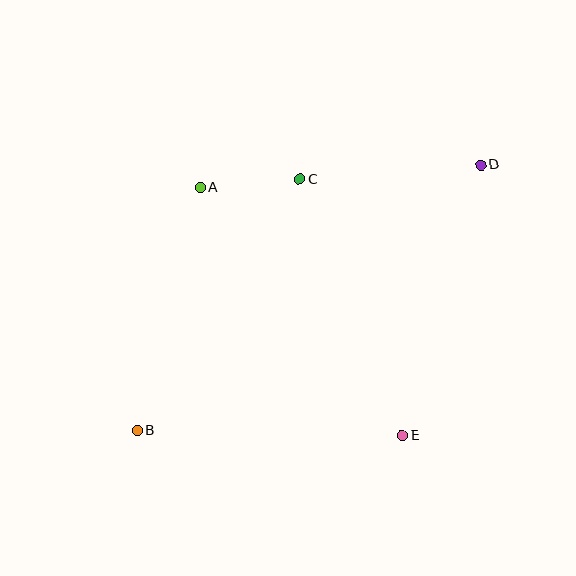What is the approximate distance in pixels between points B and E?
The distance between B and E is approximately 265 pixels.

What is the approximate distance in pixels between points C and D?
The distance between C and D is approximately 182 pixels.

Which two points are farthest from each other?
Points B and D are farthest from each other.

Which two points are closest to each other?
Points A and C are closest to each other.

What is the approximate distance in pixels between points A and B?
The distance between A and B is approximately 251 pixels.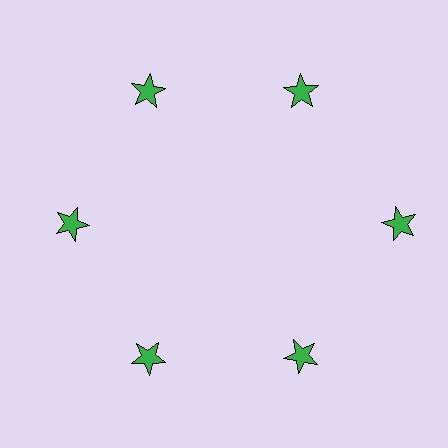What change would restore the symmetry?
The symmetry would be restored by moving it inward, back onto the ring so that all 6 stars sit at equal angles and equal distance from the center.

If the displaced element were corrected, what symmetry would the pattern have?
It would have 6-fold rotational symmetry — the pattern would map onto itself every 60 degrees.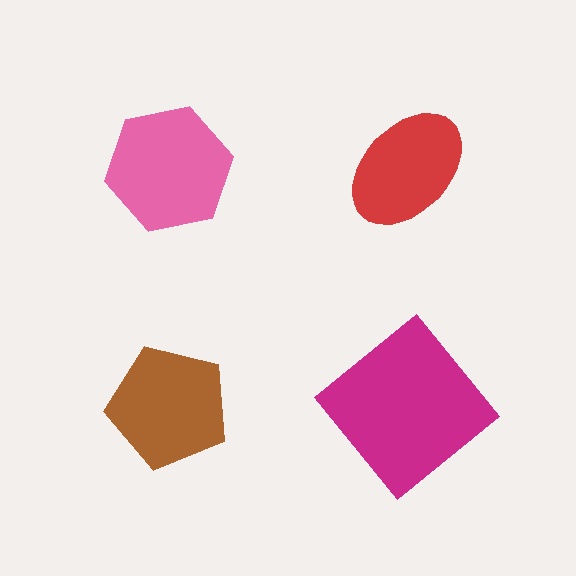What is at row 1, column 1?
A pink hexagon.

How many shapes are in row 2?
2 shapes.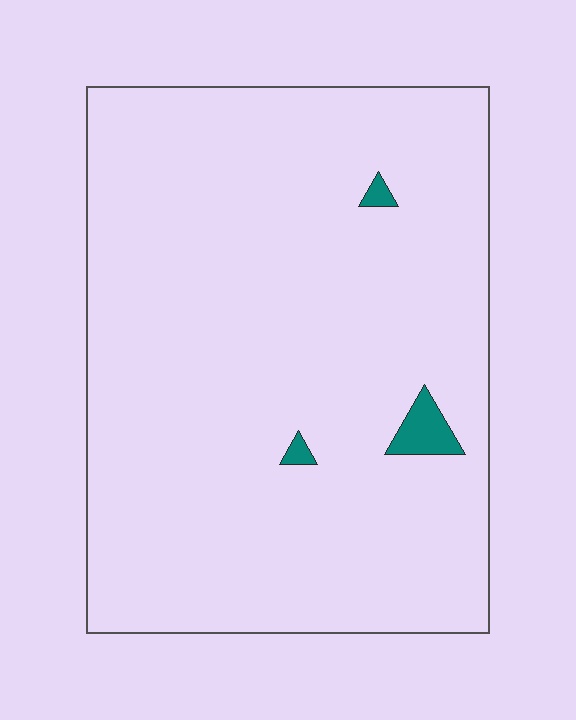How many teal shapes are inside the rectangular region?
3.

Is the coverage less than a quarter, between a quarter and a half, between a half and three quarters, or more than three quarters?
Less than a quarter.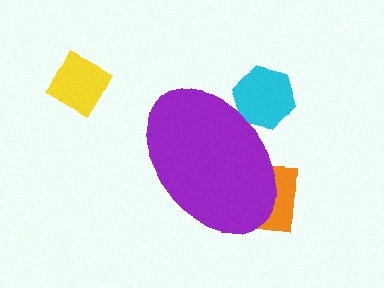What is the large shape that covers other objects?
A purple ellipse.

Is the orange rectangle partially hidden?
Yes, the orange rectangle is partially hidden behind the purple ellipse.